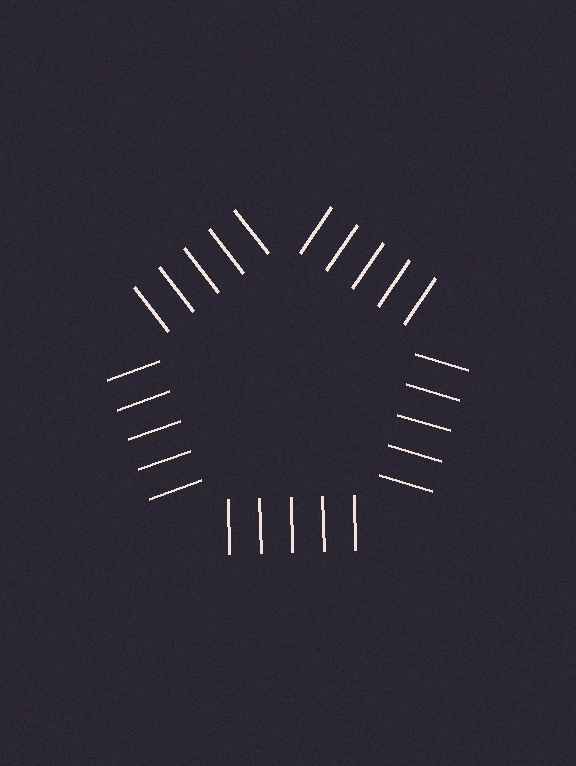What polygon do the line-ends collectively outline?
An illusory pentagon — the line segments terminate on its edges but no continuous stroke is drawn.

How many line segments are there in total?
25 — 5 along each of the 5 edges.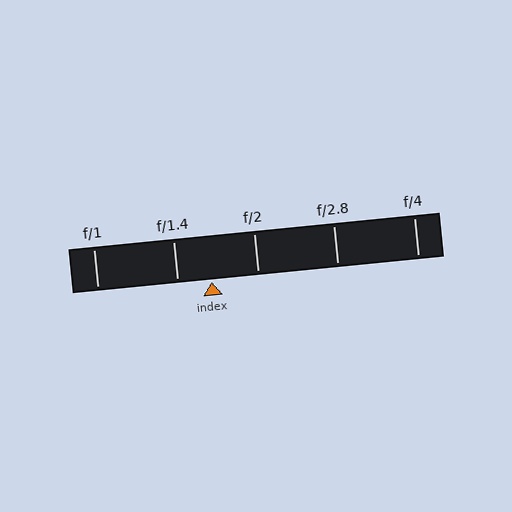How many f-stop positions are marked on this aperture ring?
There are 5 f-stop positions marked.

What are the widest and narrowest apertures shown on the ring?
The widest aperture shown is f/1 and the narrowest is f/4.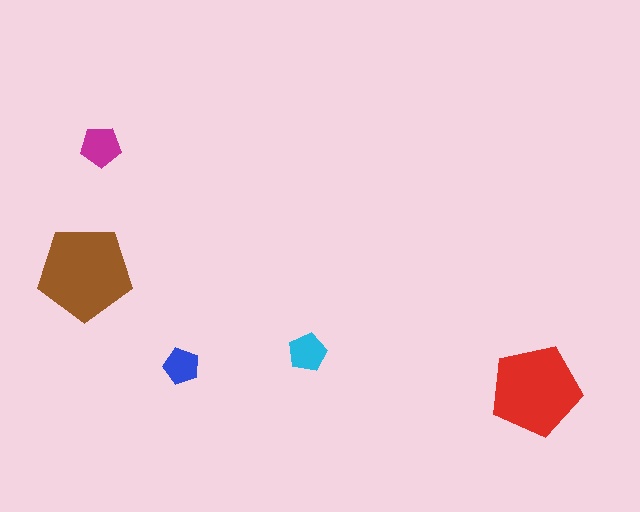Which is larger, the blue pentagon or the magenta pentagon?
The magenta one.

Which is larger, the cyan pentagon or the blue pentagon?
The cyan one.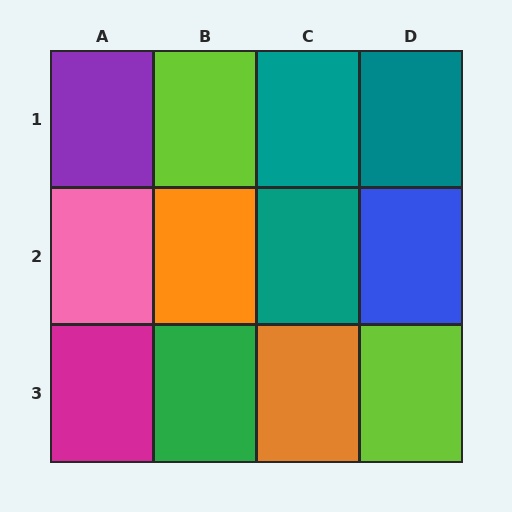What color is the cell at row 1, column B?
Lime.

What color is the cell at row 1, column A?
Purple.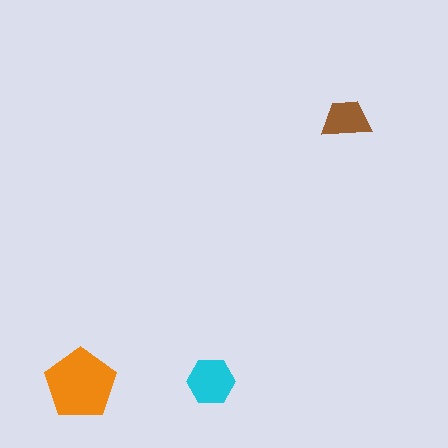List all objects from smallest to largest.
The brown trapezoid, the cyan hexagon, the orange pentagon.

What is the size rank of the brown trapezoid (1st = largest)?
3rd.